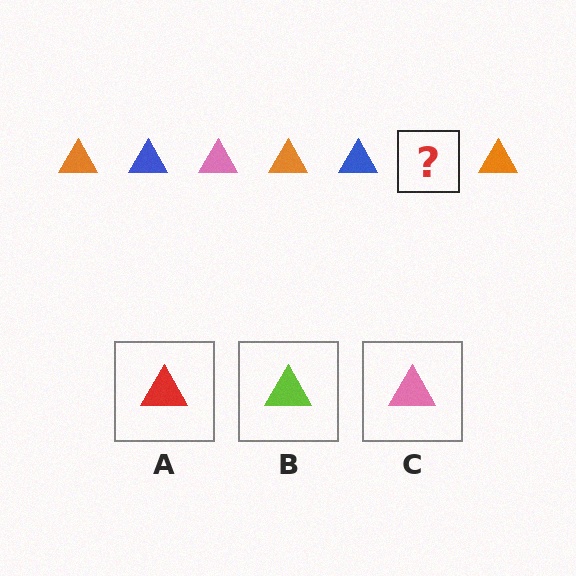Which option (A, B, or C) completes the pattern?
C.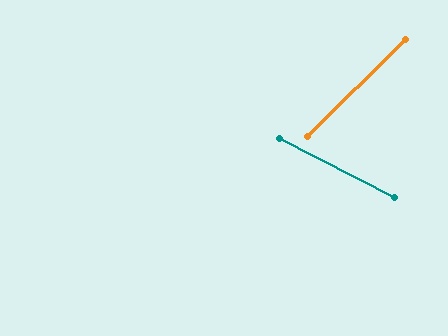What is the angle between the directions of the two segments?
Approximately 72 degrees.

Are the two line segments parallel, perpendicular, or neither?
Neither parallel nor perpendicular — they differ by about 72°.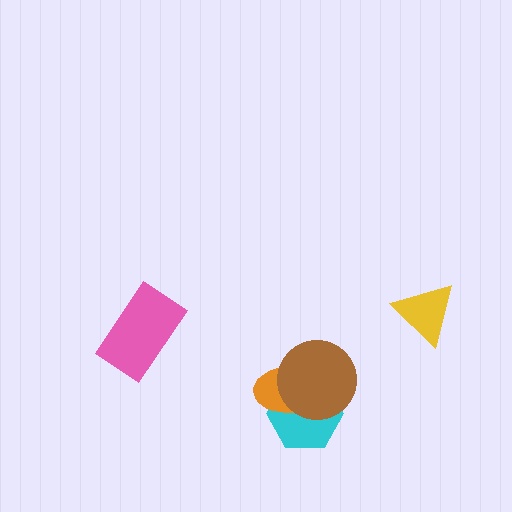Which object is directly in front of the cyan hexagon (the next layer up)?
The orange ellipse is directly in front of the cyan hexagon.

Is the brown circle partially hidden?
No, no other shape covers it.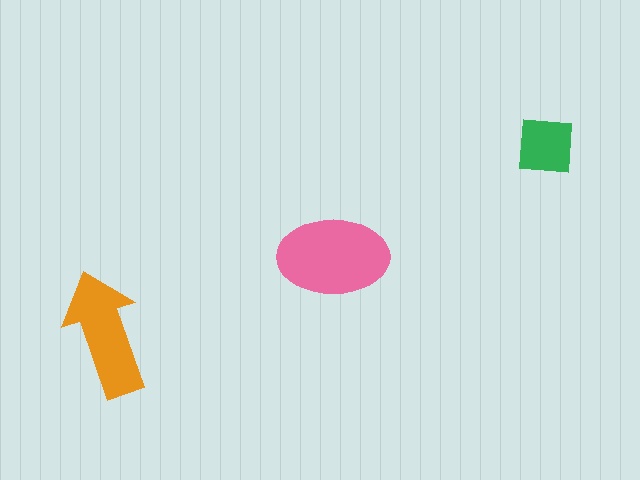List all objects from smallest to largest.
The green square, the orange arrow, the pink ellipse.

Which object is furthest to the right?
The green square is rightmost.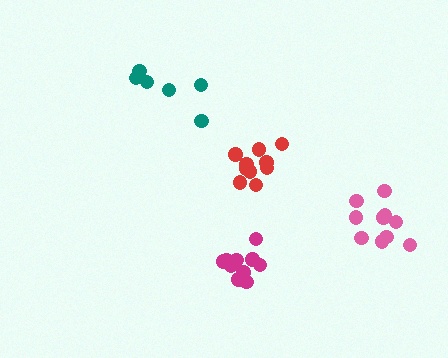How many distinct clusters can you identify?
There are 4 distinct clusters.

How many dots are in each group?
Group 1: 10 dots, Group 2: 10 dots, Group 3: 6 dots, Group 4: 10 dots (36 total).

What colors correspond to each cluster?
The clusters are colored: magenta, pink, teal, red.